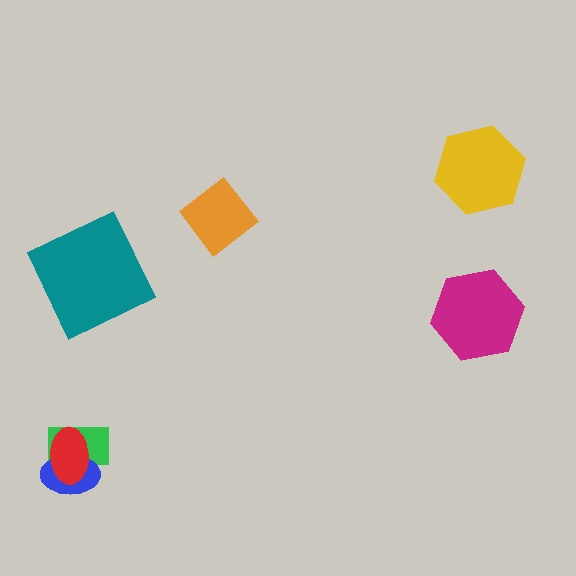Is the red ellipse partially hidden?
No, no other shape covers it.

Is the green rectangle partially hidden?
Yes, it is partially covered by another shape.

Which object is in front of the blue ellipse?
The red ellipse is in front of the blue ellipse.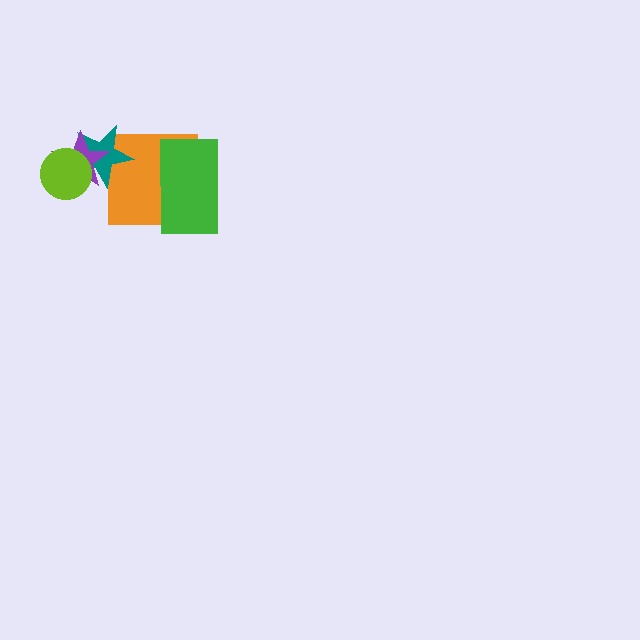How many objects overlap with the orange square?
2 objects overlap with the orange square.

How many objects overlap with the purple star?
2 objects overlap with the purple star.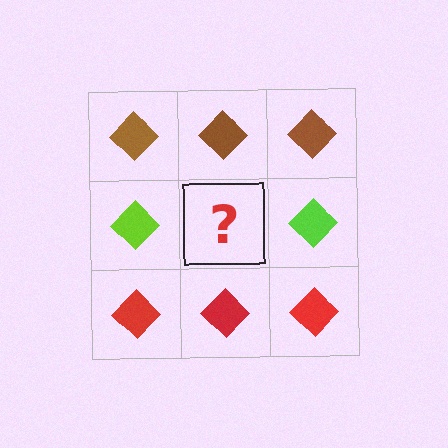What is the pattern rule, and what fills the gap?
The rule is that each row has a consistent color. The gap should be filled with a lime diamond.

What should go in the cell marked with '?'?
The missing cell should contain a lime diamond.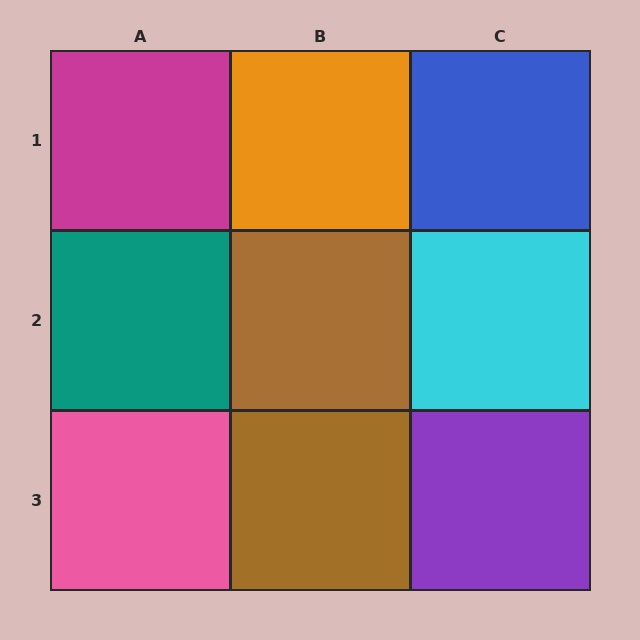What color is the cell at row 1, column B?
Orange.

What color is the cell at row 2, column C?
Cyan.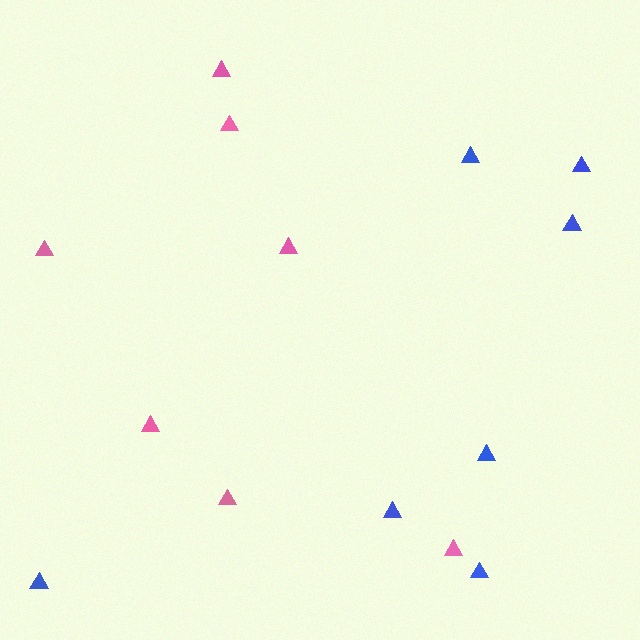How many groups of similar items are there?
There are 2 groups: one group of blue triangles (7) and one group of pink triangles (7).